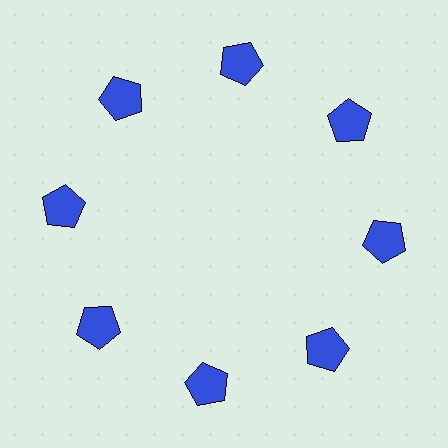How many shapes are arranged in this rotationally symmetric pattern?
There are 8 shapes, arranged in 8 groups of 1.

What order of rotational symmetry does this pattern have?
This pattern has 8-fold rotational symmetry.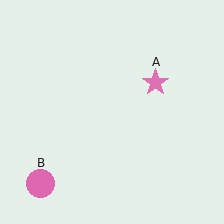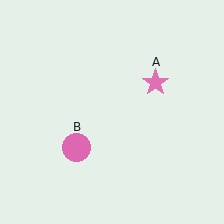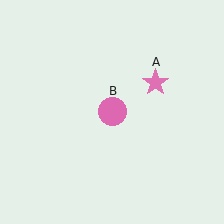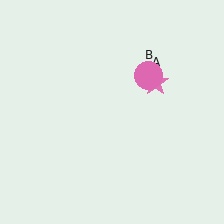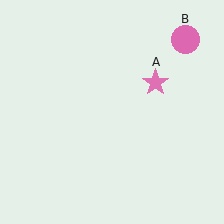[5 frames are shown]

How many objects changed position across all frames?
1 object changed position: pink circle (object B).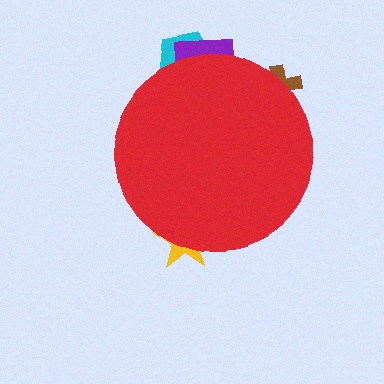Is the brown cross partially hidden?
Yes, the brown cross is partially hidden behind the red circle.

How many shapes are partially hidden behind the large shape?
4 shapes are partially hidden.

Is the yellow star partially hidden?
Yes, the yellow star is partially hidden behind the red circle.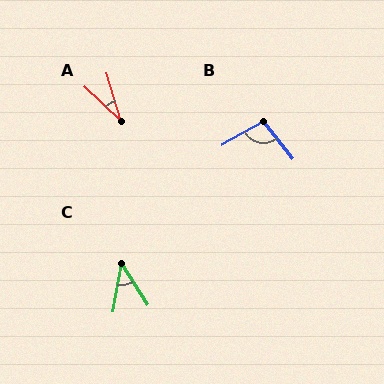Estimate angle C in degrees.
Approximately 43 degrees.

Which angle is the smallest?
A, at approximately 30 degrees.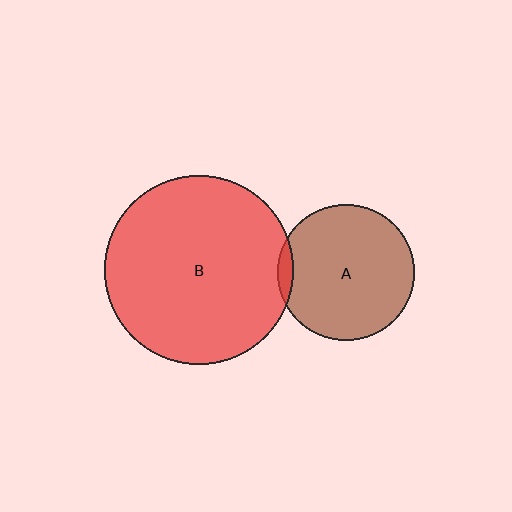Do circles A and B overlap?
Yes.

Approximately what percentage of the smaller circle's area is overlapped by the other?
Approximately 5%.